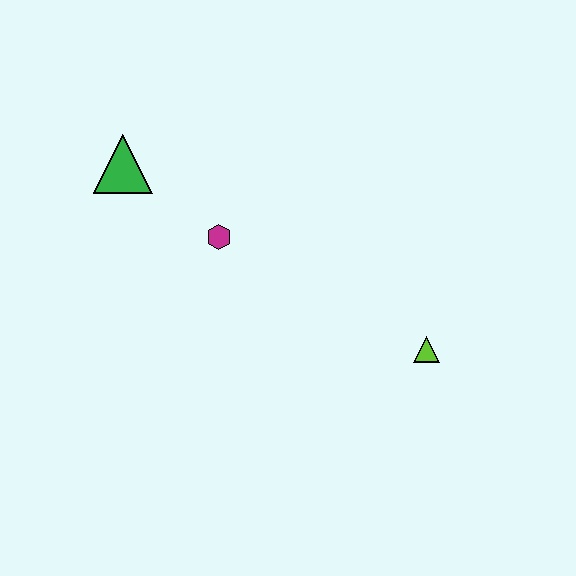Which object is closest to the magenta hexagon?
The green triangle is closest to the magenta hexagon.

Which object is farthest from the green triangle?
The lime triangle is farthest from the green triangle.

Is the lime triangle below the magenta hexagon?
Yes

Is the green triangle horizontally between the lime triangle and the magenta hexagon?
No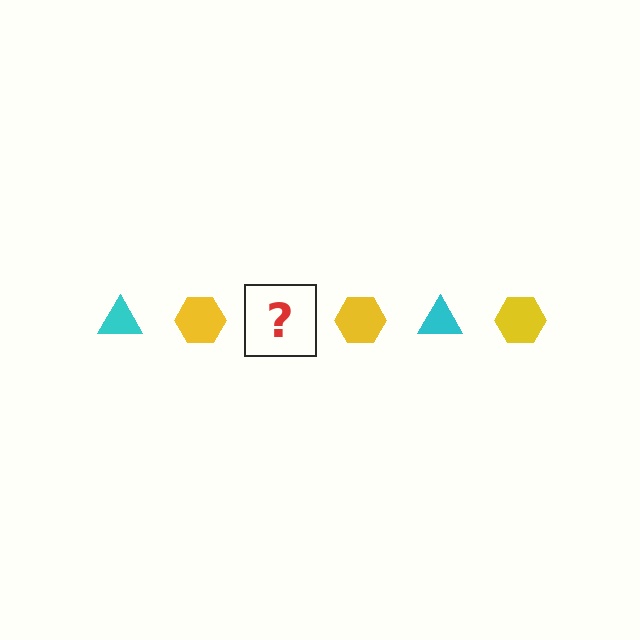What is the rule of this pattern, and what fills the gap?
The rule is that the pattern alternates between cyan triangle and yellow hexagon. The gap should be filled with a cyan triangle.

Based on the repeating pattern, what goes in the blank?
The blank should be a cyan triangle.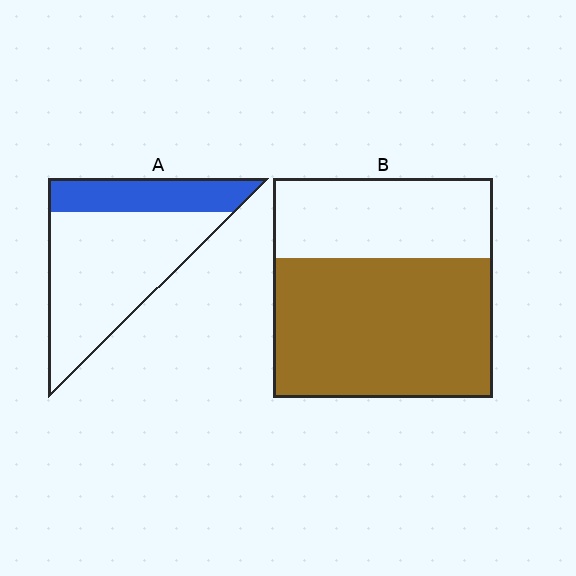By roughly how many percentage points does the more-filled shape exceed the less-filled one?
By roughly 35 percentage points (B over A).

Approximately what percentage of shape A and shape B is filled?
A is approximately 30% and B is approximately 65%.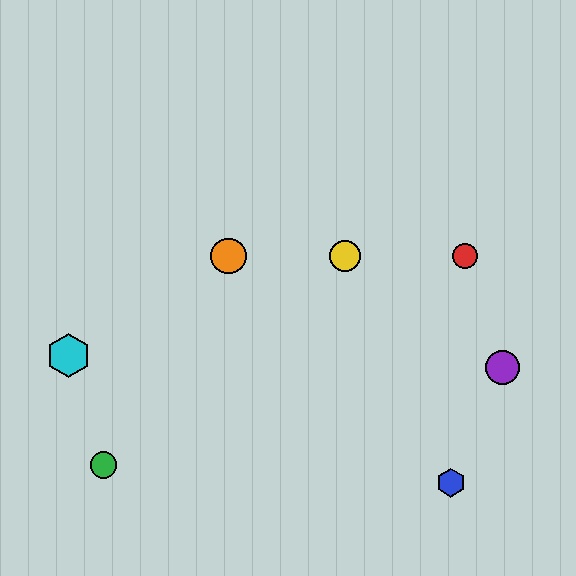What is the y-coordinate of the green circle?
The green circle is at y≈465.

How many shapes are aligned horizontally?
3 shapes (the red circle, the yellow circle, the orange circle) are aligned horizontally.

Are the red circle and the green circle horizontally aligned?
No, the red circle is at y≈256 and the green circle is at y≈465.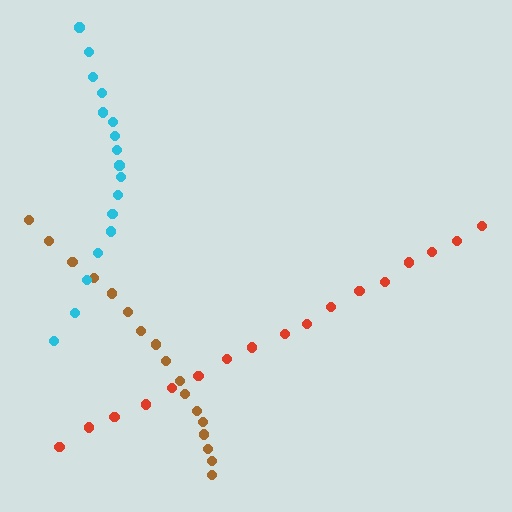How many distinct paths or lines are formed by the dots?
There are 3 distinct paths.